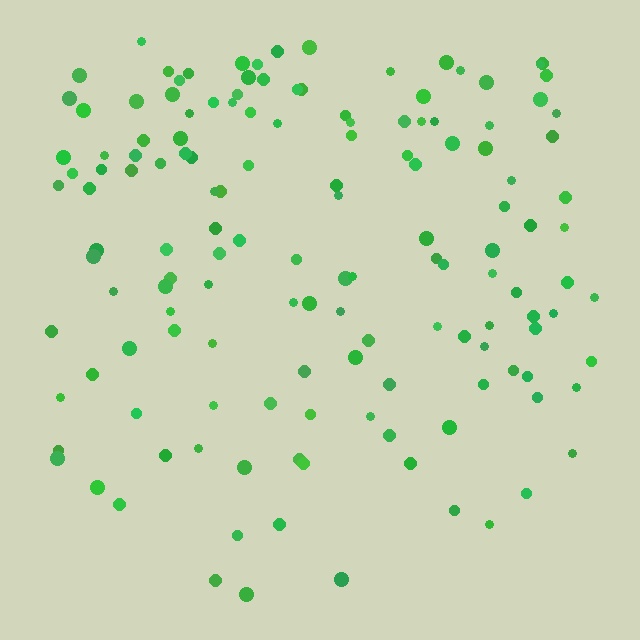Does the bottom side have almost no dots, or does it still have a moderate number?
Still a moderate number, just noticeably fewer than the top.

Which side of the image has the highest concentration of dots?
The top.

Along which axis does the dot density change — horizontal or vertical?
Vertical.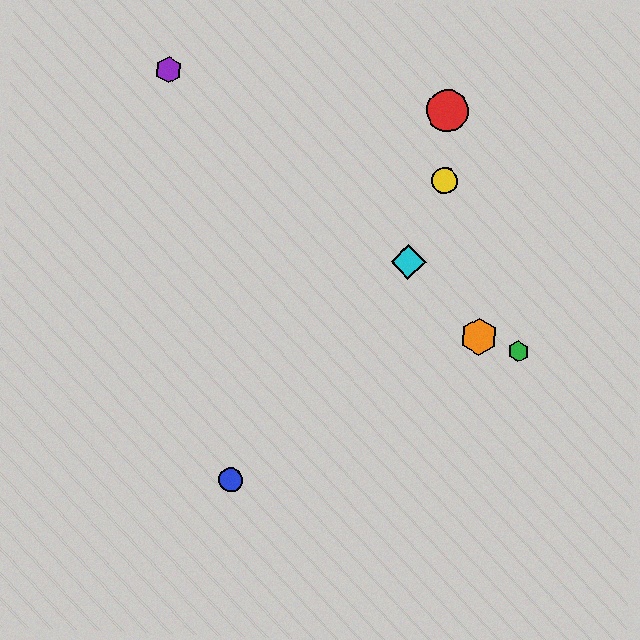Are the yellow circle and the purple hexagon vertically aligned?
No, the yellow circle is at x≈445 and the purple hexagon is at x≈169.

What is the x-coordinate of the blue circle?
The blue circle is at x≈231.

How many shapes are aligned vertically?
2 shapes (the red circle, the yellow circle) are aligned vertically.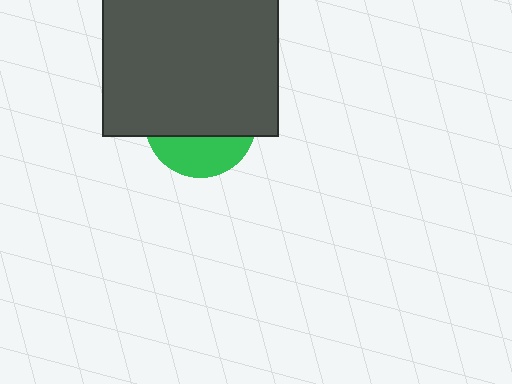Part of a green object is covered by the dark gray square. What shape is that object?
It is a circle.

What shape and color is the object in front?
The object in front is a dark gray square.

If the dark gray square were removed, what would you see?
You would see the complete green circle.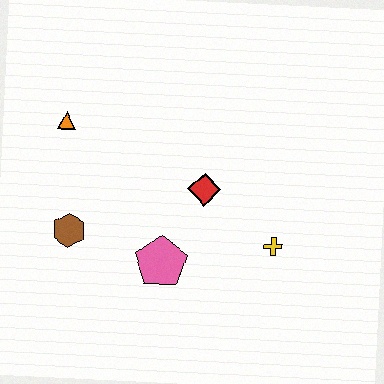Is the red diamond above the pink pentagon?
Yes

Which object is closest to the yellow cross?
The red diamond is closest to the yellow cross.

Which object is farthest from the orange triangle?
The yellow cross is farthest from the orange triangle.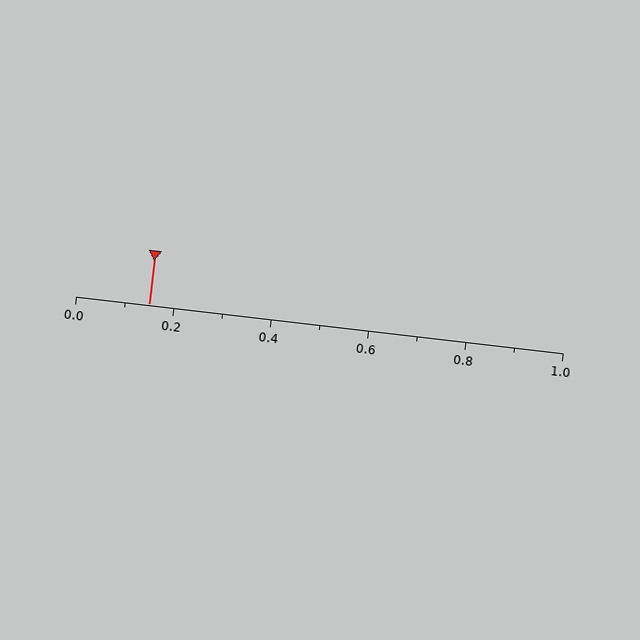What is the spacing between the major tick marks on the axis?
The major ticks are spaced 0.2 apart.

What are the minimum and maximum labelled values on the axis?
The axis runs from 0.0 to 1.0.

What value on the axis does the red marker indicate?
The marker indicates approximately 0.15.